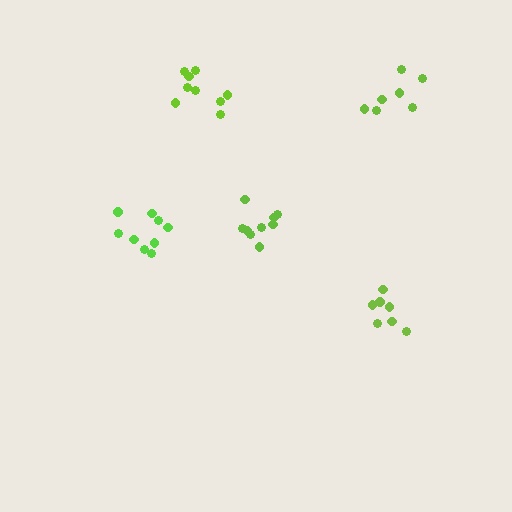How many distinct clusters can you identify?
There are 5 distinct clusters.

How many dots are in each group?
Group 1: 7 dots, Group 2: 9 dots, Group 3: 9 dots, Group 4: 9 dots, Group 5: 7 dots (41 total).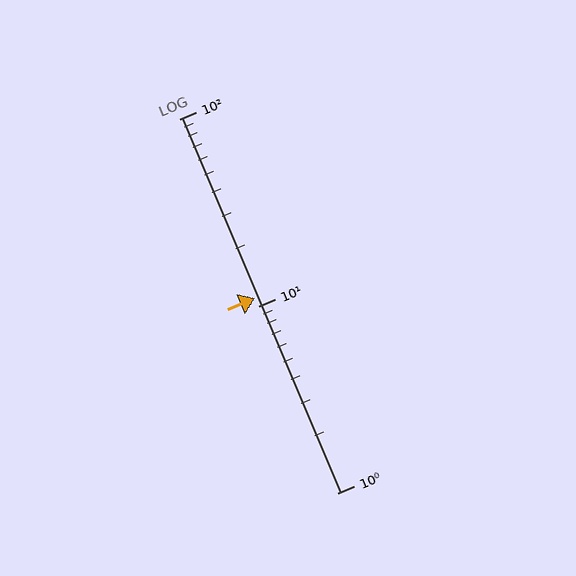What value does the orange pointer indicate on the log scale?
The pointer indicates approximately 11.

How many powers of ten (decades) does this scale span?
The scale spans 2 decades, from 1 to 100.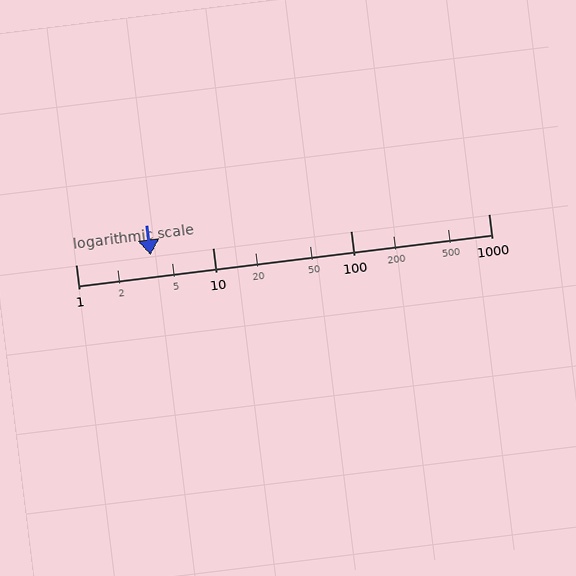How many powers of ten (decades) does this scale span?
The scale spans 3 decades, from 1 to 1000.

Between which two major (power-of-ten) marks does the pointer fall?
The pointer is between 1 and 10.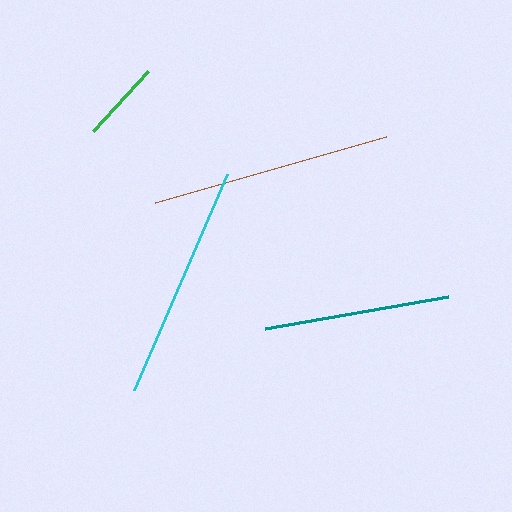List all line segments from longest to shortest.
From longest to shortest: brown, cyan, teal, green.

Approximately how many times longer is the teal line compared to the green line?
The teal line is approximately 2.3 times the length of the green line.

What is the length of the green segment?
The green segment is approximately 82 pixels long.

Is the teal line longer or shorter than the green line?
The teal line is longer than the green line.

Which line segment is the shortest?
The green line is the shortest at approximately 82 pixels.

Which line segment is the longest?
The brown line is the longest at approximately 240 pixels.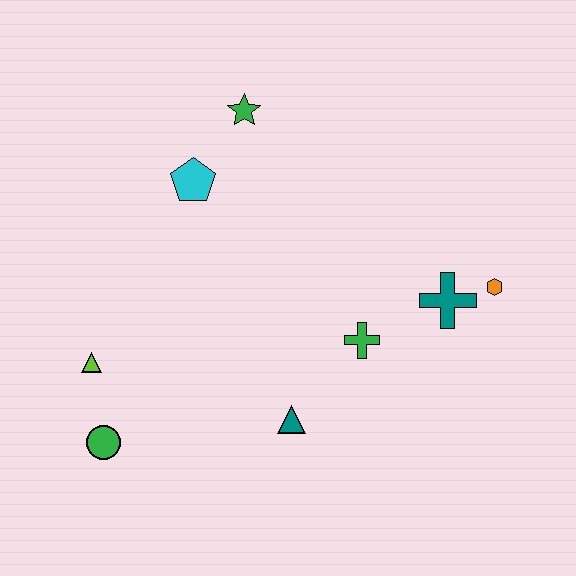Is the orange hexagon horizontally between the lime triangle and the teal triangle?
No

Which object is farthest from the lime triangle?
The orange hexagon is farthest from the lime triangle.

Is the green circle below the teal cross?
Yes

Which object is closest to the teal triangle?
The green cross is closest to the teal triangle.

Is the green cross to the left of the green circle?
No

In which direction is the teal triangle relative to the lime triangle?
The teal triangle is to the right of the lime triangle.